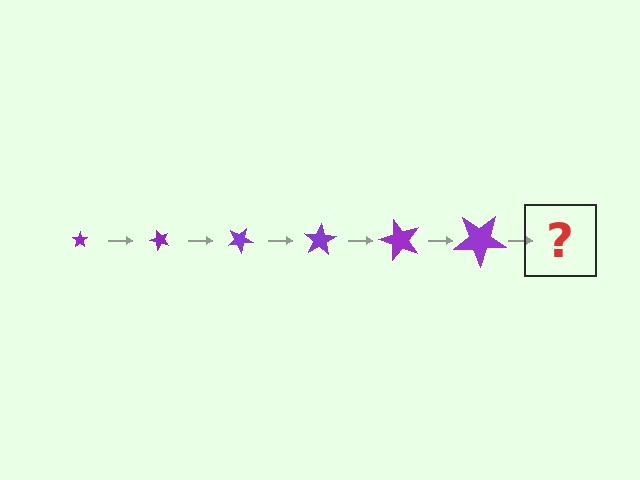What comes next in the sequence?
The next element should be a star, larger than the previous one and rotated 300 degrees from the start.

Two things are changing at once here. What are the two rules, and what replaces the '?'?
The two rules are that the star grows larger each step and it rotates 50 degrees each step. The '?' should be a star, larger than the previous one and rotated 300 degrees from the start.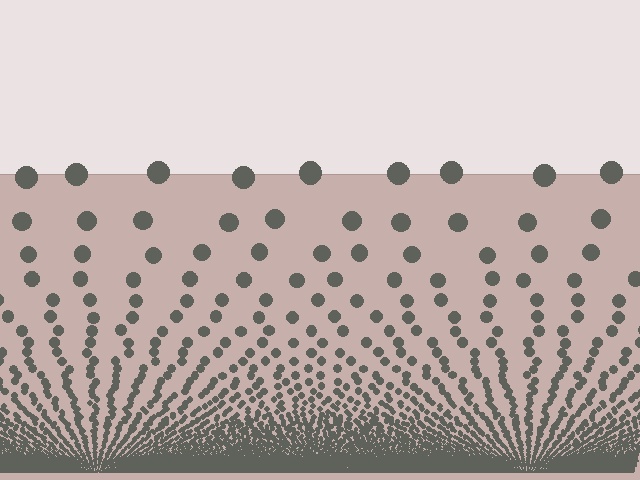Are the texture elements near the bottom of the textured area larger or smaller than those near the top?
Smaller. The gradient is inverted — elements near the bottom are smaller and denser.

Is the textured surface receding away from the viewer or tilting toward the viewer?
The surface appears to tilt toward the viewer. Texture elements get larger and sparser toward the top.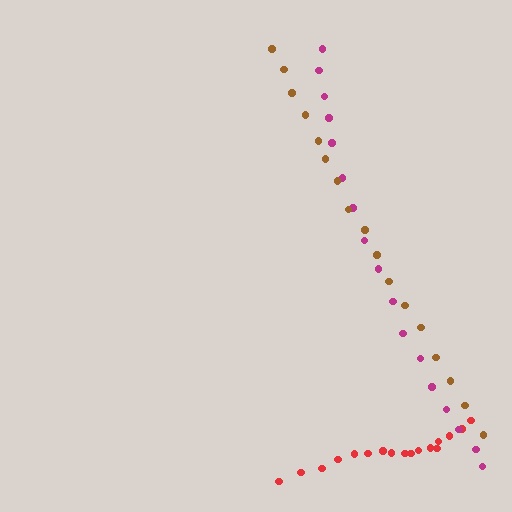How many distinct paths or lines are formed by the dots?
There are 3 distinct paths.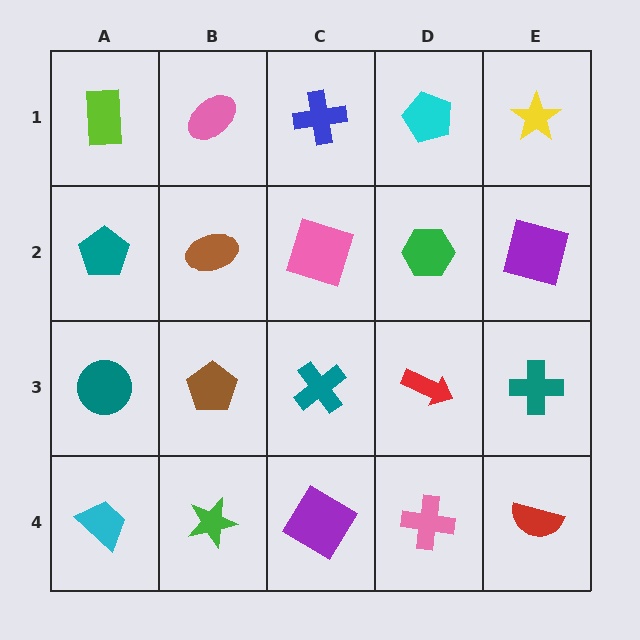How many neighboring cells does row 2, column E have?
3.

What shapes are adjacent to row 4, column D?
A red arrow (row 3, column D), a purple diamond (row 4, column C), a red semicircle (row 4, column E).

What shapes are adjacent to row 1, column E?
A purple square (row 2, column E), a cyan pentagon (row 1, column D).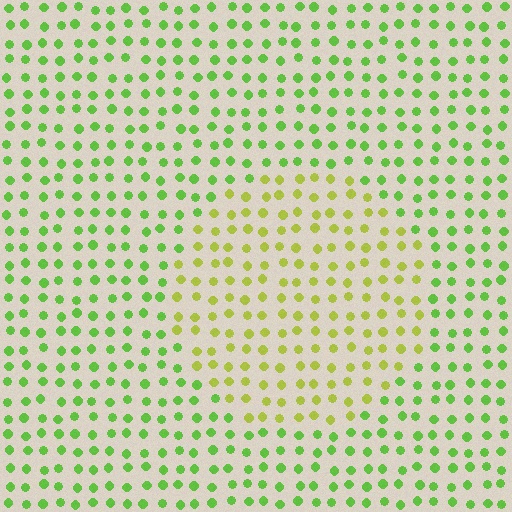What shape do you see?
I see a circle.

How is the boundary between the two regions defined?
The boundary is defined purely by a slight shift in hue (about 34 degrees). Spacing, size, and orientation are identical on both sides.